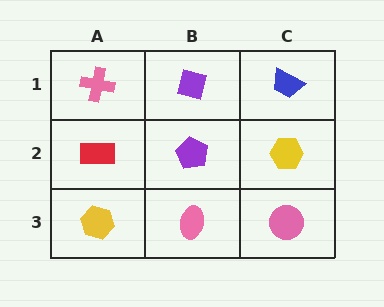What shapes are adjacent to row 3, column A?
A red rectangle (row 2, column A), a pink ellipse (row 3, column B).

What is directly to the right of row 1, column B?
A blue trapezoid.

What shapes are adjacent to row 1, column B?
A purple pentagon (row 2, column B), a pink cross (row 1, column A), a blue trapezoid (row 1, column C).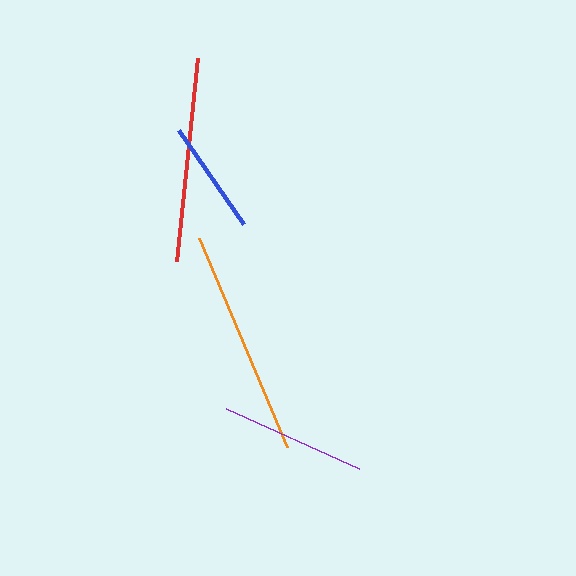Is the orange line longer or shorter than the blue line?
The orange line is longer than the blue line.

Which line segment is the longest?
The orange line is the longest at approximately 226 pixels.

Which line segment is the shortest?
The blue line is the shortest at approximately 114 pixels.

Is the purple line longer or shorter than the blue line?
The purple line is longer than the blue line.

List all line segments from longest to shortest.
From longest to shortest: orange, red, purple, blue.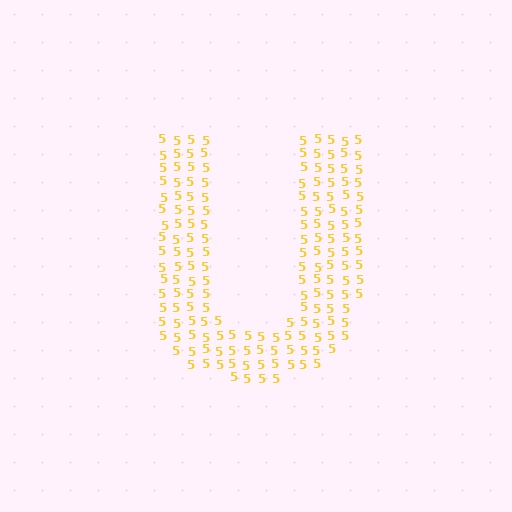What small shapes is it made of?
It is made of small digit 5's.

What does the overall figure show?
The overall figure shows the letter U.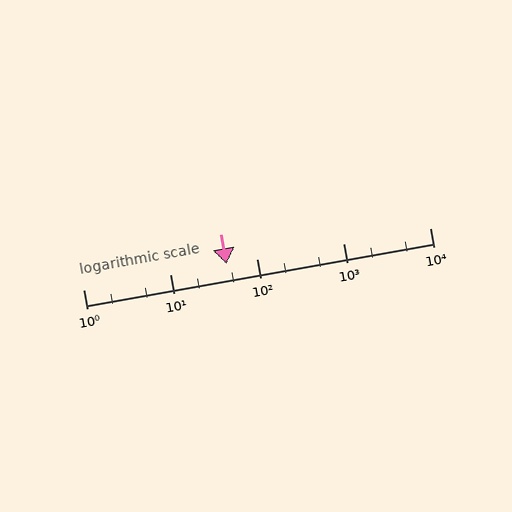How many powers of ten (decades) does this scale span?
The scale spans 4 decades, from 1 to 10000.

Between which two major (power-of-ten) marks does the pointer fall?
The pointer is between 10 and 100.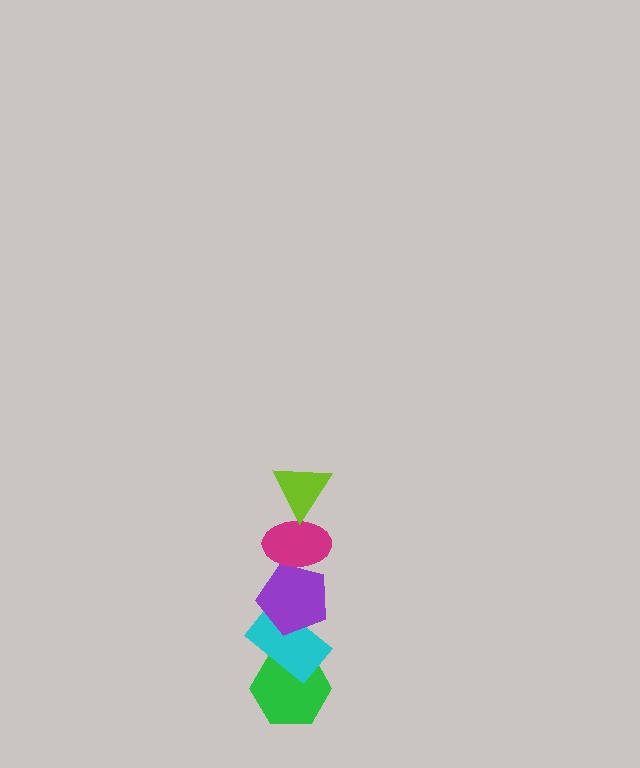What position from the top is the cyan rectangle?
The cyan rectangle is 4th from the top.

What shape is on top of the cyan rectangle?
The purple pentagon is on top of the cyan rectangle.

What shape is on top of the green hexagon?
The cyan rectangle is on top of the green hexagon.